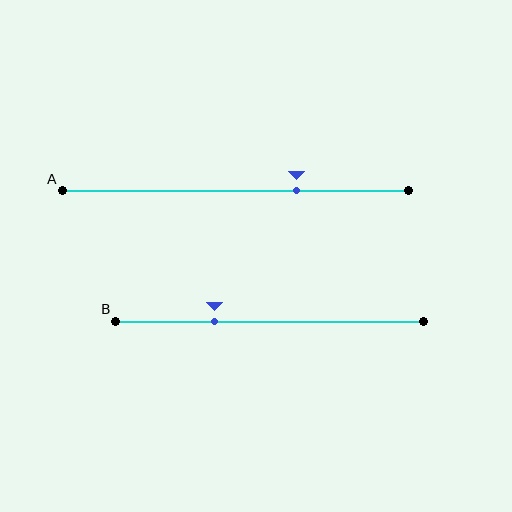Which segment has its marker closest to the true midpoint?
Segment A has its marker closest to the true midpoint.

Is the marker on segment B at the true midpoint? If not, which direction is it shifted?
No, the marker on segment B is shifted to the left by about 18% of the segment length.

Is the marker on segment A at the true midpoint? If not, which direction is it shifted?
No, the marker on segment A is shifted to the right by about 18% of the segment length.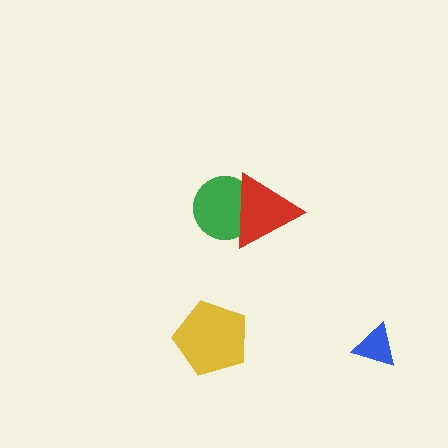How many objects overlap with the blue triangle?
0 objects overlap with the blue triangle.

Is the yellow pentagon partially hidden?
No, no other shape covers it.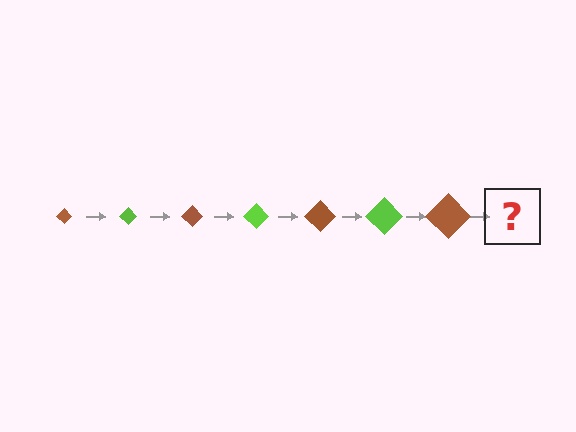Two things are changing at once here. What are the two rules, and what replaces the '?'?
The two rules are that the diamond grows larger each step and the color cycles through brown and lime. The '?' should be a lime diamond, larger than the previous one.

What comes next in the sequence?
The next element should be a lime diamond, larger than the previous one.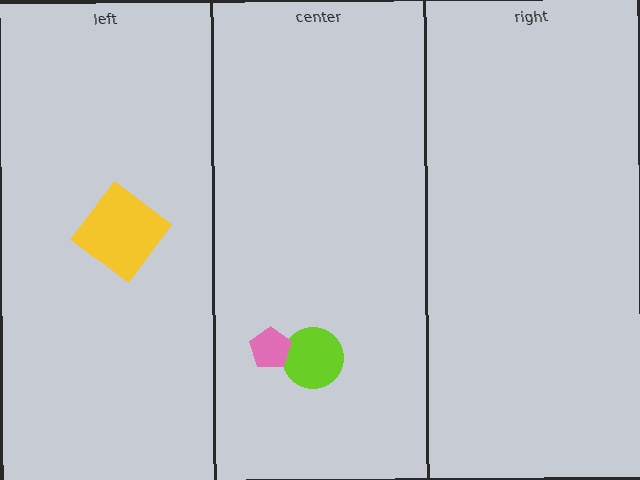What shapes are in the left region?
The yellow diamond.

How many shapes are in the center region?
2.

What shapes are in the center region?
The lime circle, the pink pentagon.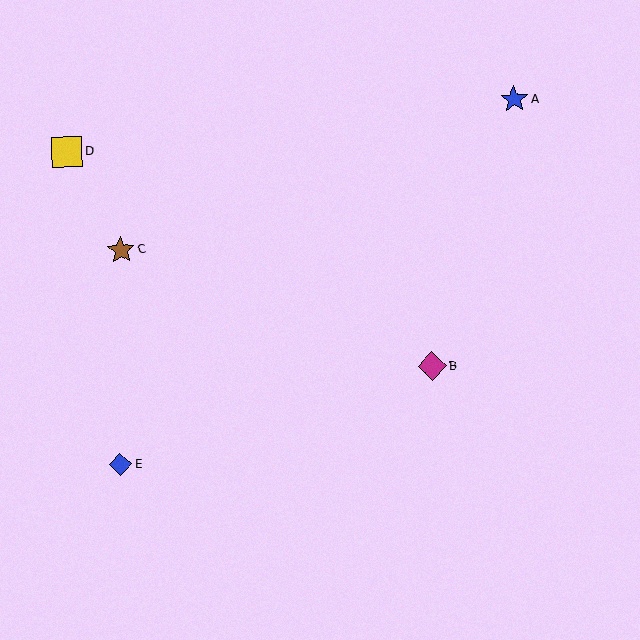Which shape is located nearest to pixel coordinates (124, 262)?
The brown star (labeled C) at (121, 250) is nearest to that location.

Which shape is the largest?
The yellow square (labeled D) is the largest.